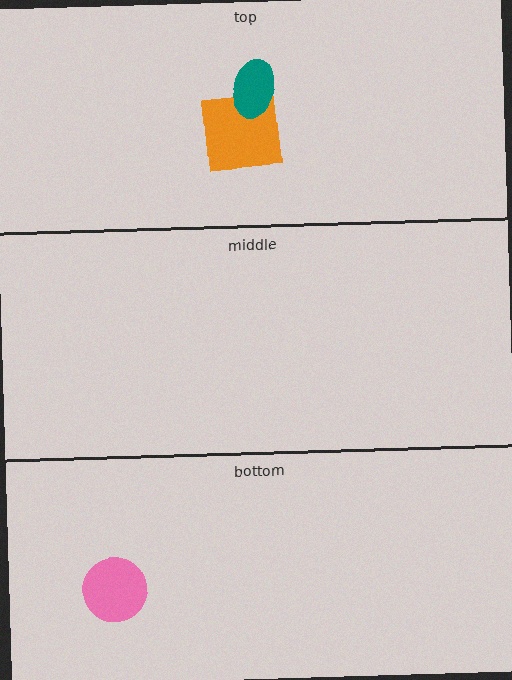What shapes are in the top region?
The orange square, the teal ellipse.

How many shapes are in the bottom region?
1.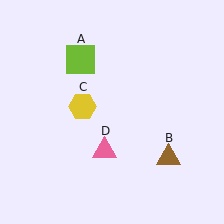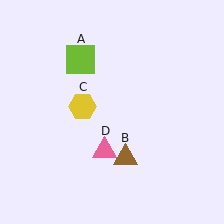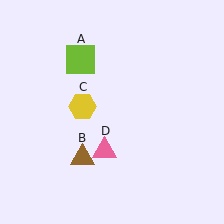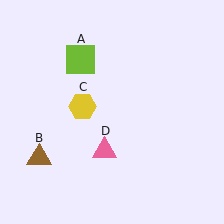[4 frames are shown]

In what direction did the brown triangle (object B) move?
The brown triangle (object B) moved left.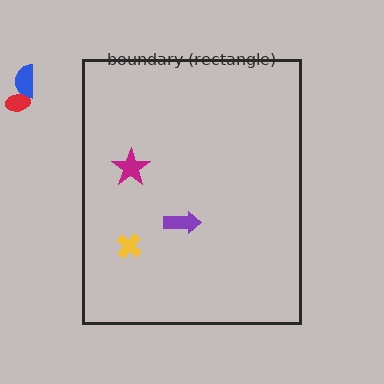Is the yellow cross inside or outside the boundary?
Inside.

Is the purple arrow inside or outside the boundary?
Inside.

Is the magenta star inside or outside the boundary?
Inside.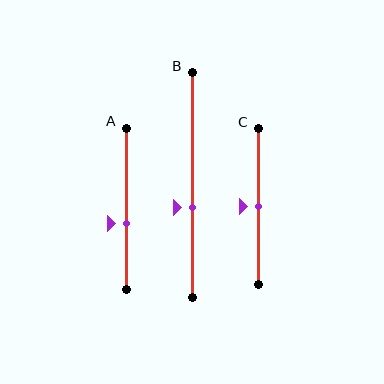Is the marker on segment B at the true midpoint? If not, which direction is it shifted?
No, the marker on segment B is shifted downward by about 10% of the segment length.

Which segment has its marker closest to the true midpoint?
Segment C has its marker closest to the true midpoint.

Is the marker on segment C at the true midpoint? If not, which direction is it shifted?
Yes, the marker on segment C is at the true midpoint.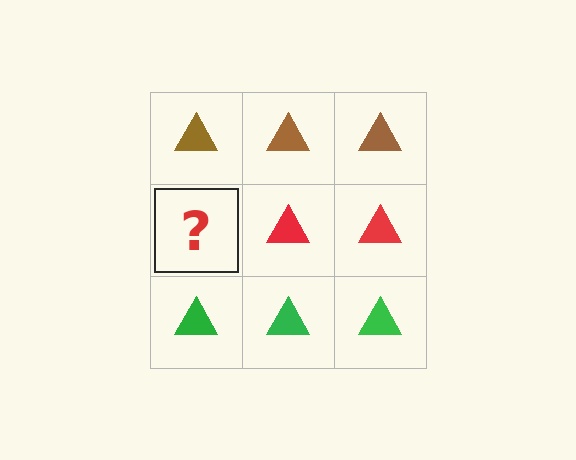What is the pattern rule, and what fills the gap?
The rule is that each row has a consistent color. The gap should be filled with a red triangle.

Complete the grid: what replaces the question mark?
The question mark should be replaced with a red triangle.